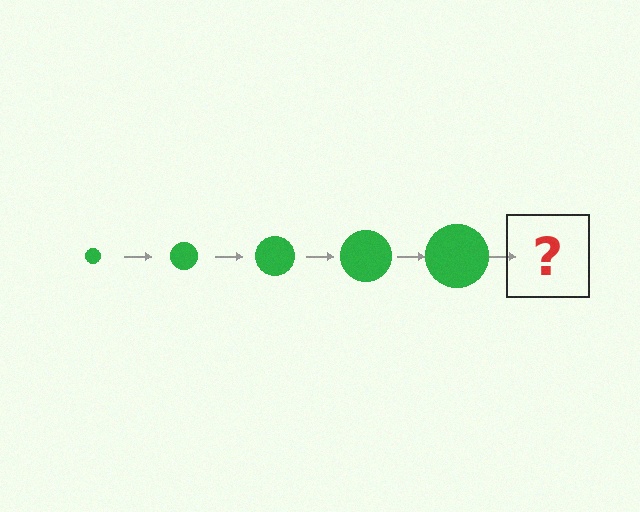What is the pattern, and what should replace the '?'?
The pattern is that the circle gets progressively larger each step. The '?' should be a green circle, larger than the previous one.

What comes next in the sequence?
The next element should be a green circle, larger than the previous one.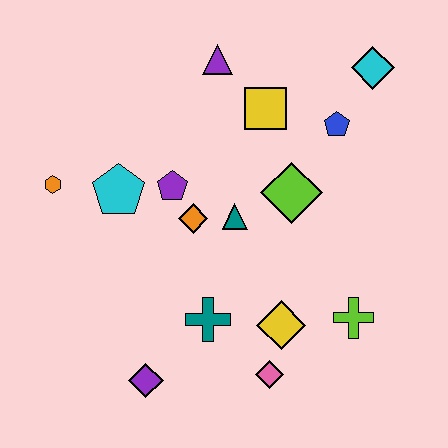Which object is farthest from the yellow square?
The purple diamond is farthest from the yellow square.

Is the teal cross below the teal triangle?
Yes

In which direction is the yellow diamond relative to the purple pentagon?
The yellow diamond is below the purple pentagon.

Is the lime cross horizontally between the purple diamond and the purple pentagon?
No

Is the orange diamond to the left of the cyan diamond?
Yes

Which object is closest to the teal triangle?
The orange diamond is closest to the teal triangle.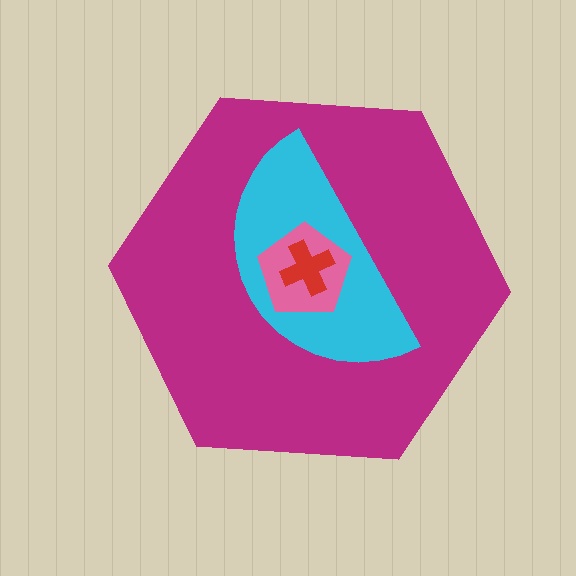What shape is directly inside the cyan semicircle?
The pink pentagon.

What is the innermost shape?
The red cross.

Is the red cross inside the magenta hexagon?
Yes.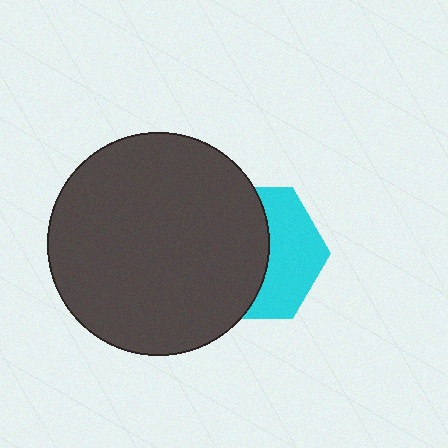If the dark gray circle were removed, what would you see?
You would see the complete cyan hexagon.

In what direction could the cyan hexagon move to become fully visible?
The cyan hexagon could move right. That would shift it out from behind the dark gray circle entirely.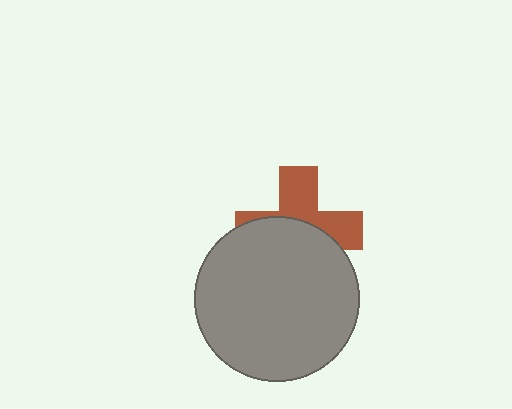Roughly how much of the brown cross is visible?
About half of it is visible (roughly 46%).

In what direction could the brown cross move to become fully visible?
The brown cross could move up. That would shift it out from behind the gray circle entirely.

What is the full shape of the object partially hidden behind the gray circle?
The partially hidden object is a brown cross.